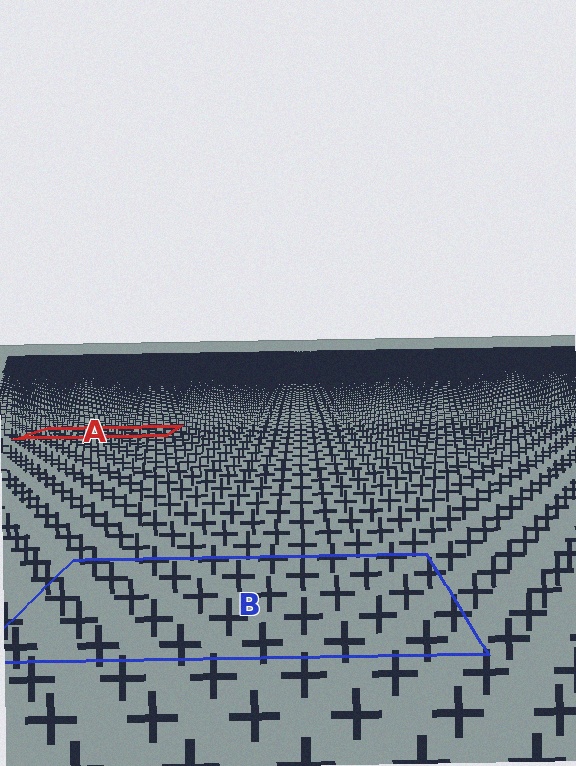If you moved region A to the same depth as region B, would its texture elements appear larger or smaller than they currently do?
They would appear larger. At a closer depth, the same texture elements are projected at a bigger on-screen size.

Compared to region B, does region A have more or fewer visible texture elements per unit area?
Region A has more texture elements per unit area — they are packed more densely because it is farther away.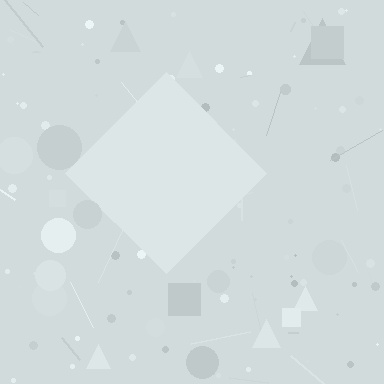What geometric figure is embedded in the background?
A diamond is embedded in the background.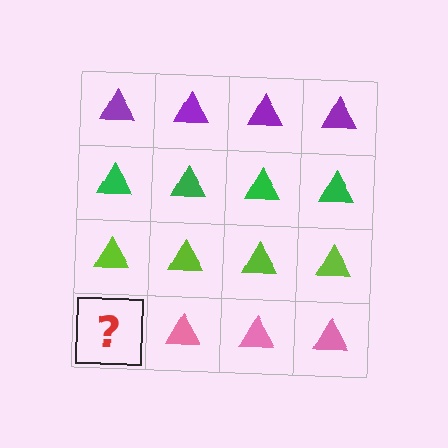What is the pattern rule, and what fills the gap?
The rule is that each row has a consistent color. The gap should be filled with a pink triangle.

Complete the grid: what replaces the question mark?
The question mark should be replaced with a pink triangle.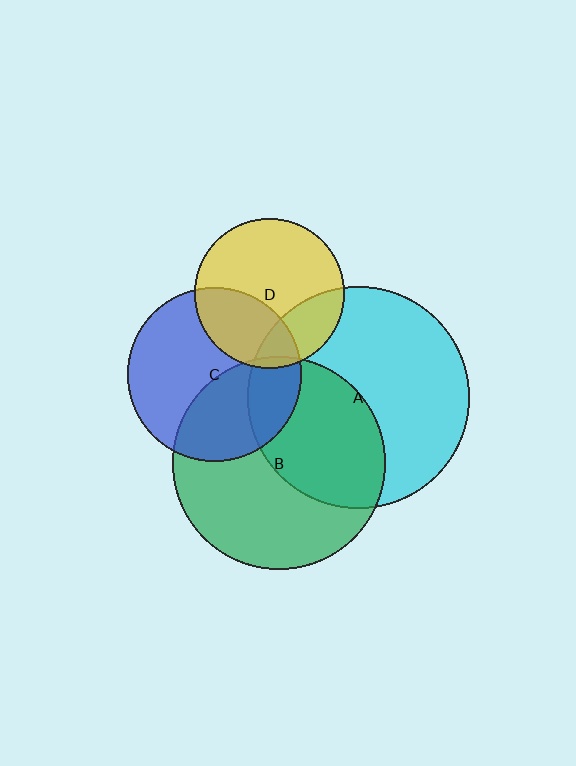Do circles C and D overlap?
Yes.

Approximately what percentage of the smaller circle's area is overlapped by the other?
Approximately 30%.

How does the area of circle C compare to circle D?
Approximately 1.3 times.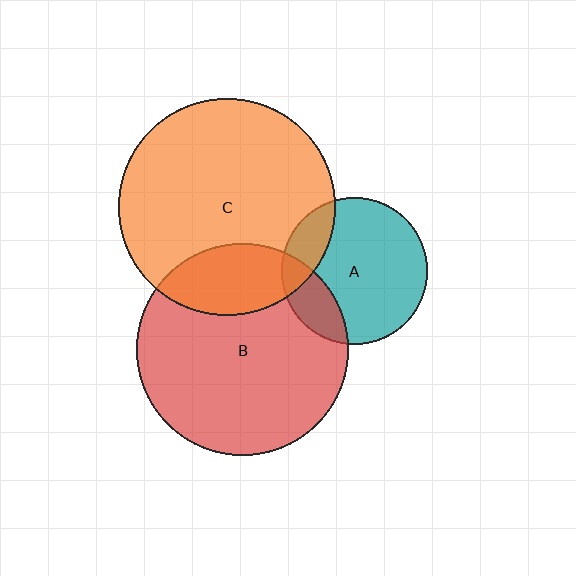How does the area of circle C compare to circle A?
Approximately 2.2 times.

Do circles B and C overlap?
Yes.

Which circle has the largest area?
Circle C (orange).